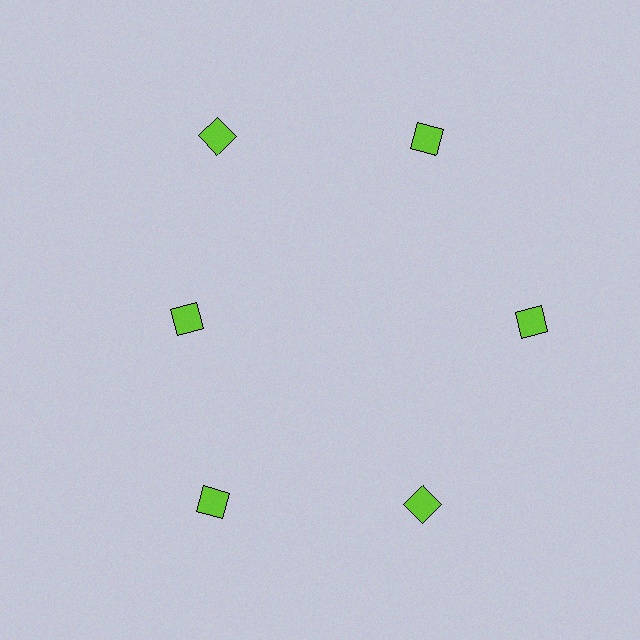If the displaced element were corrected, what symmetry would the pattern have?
It would have 6-fold rotational symmetry — the pattern would map onto itself every 60 degrees.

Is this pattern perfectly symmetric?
No. The 6 lime squares are arranged in a ring, but one element near the 9 o'clock position is pulled inward toward the center, breaking the 6-fold rotational symmetry.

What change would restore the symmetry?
The symmetry would be restored by moving it outward, back onto the ring so that all 6 squares sit at equal angles and equal distance from the center.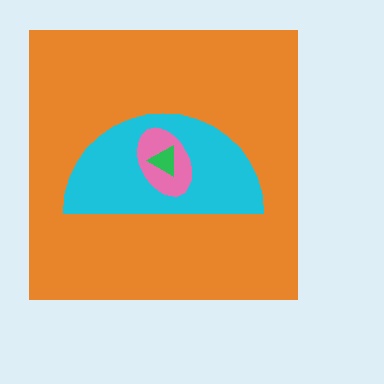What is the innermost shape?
The green triangle.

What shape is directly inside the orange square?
The cyan semicircle.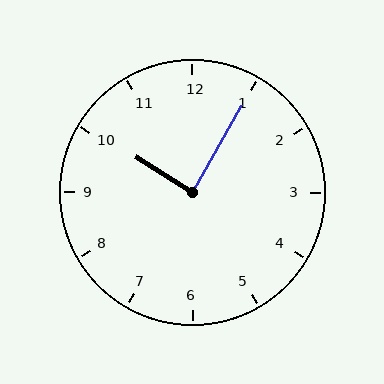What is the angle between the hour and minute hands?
Approximately 88 degrees.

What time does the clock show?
10:05.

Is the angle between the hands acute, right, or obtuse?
It is right.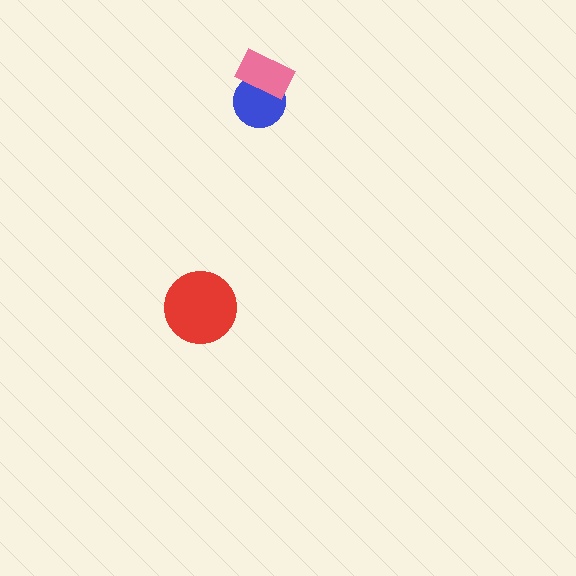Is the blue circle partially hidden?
Yes, it is partially covered by another shape.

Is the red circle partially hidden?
No, no other shape covers it.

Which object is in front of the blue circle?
The pink rectangle is in front of the blue circle.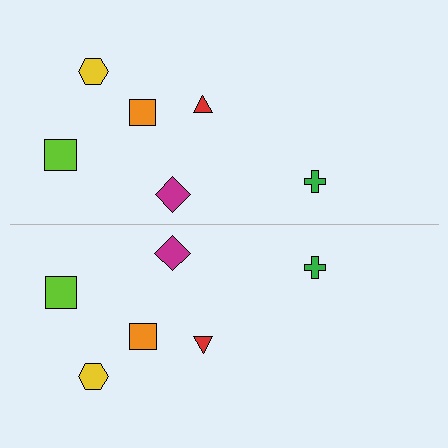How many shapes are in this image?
There are 12 shapes in this image.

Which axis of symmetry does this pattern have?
The pattern has a horizontal axis of symmetry running through the center of the image.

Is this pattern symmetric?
Yes, this pattern has bilateral (reflection) symmetry.